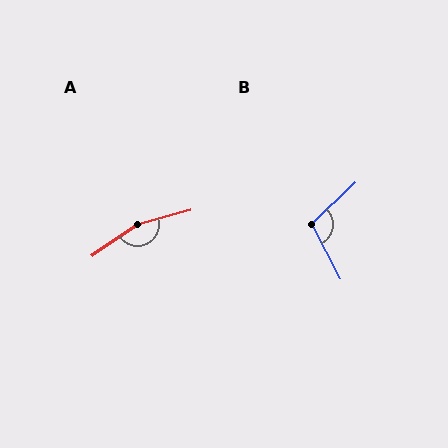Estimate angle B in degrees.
Approximately 106 degrees.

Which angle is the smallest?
B, at approximately 106 degrees.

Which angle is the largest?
A, at approximately 160 degrees.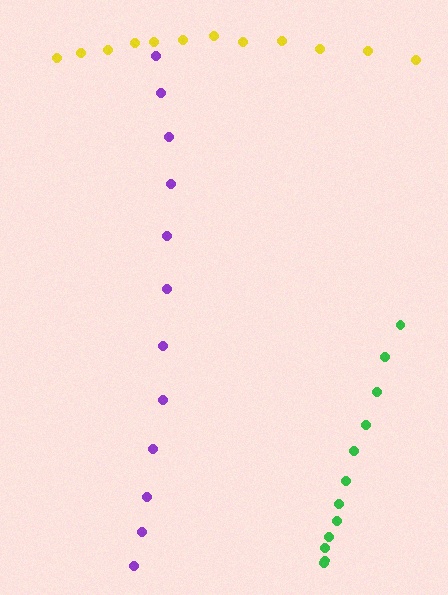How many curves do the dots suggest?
There are 3 distinct paths.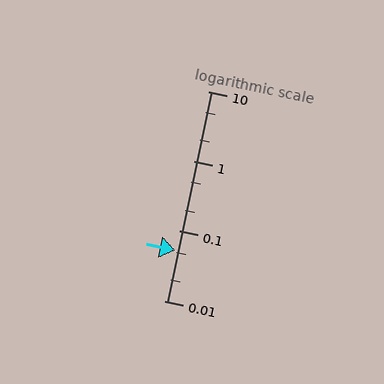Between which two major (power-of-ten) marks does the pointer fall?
The pointer is between 0.01 and 0.1.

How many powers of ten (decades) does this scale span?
The scale spans 3 decades, from 0.01 to 10.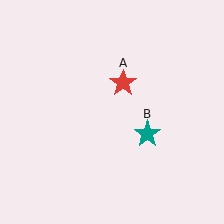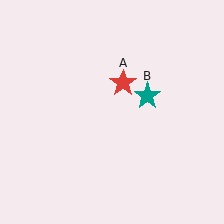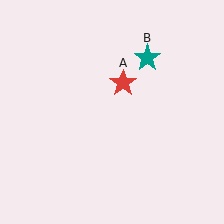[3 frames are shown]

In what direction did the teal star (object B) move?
The teal star (object B) moved up.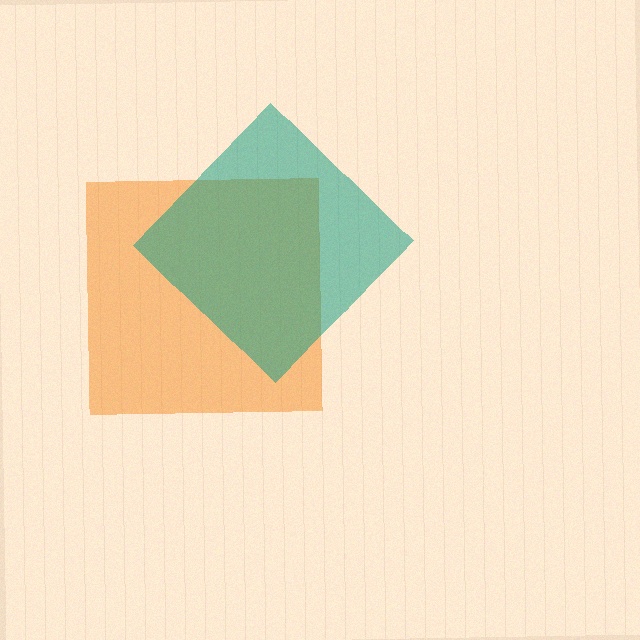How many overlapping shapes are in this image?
There are 2 overlapping shapes in the image.